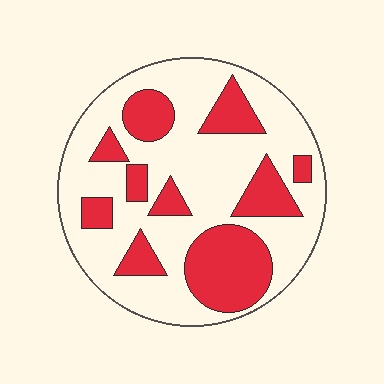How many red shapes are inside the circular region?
10.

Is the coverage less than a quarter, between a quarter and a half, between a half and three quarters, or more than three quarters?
Between a quarter and a half.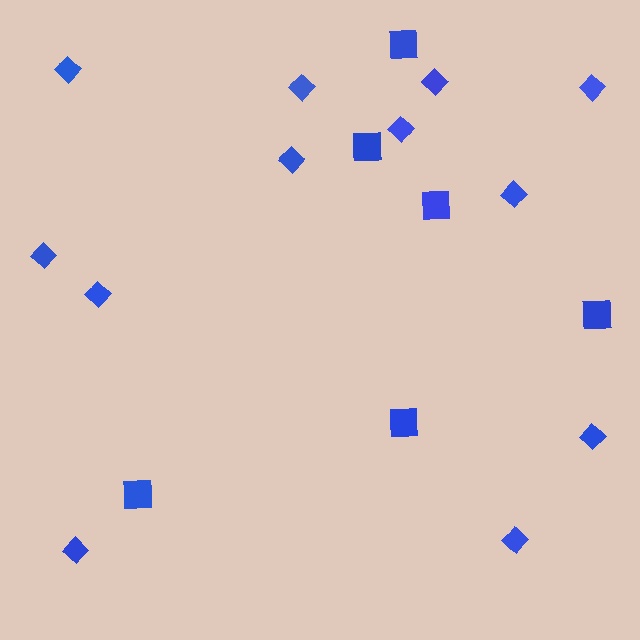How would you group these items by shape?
There are 2 groups: one group of diamonds (12) and one group of squares (6).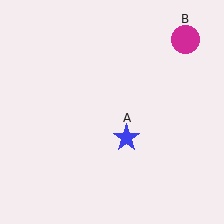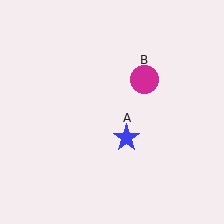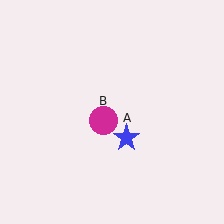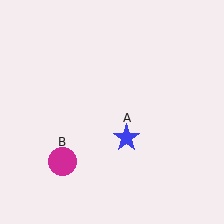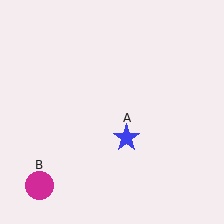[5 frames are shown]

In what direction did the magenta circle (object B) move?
The magenta circle (object B) moved down and to the left.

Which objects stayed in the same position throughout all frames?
Blue star (object A) remained stationary.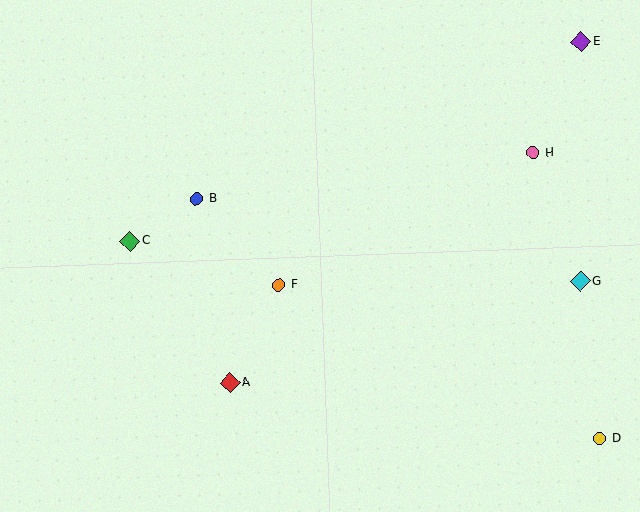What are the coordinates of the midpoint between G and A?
The midpoint between G and A is at (405, 332).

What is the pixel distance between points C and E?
The distance between C and E is 493 pixels.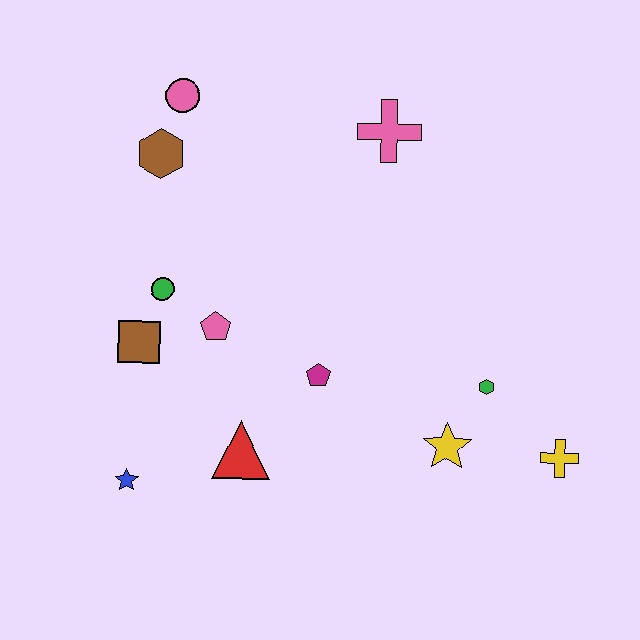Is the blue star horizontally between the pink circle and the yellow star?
No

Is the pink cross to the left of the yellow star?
Yes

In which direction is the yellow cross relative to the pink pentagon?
The yellow cross is to the right of the pink pentagon.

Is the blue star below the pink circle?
Yes